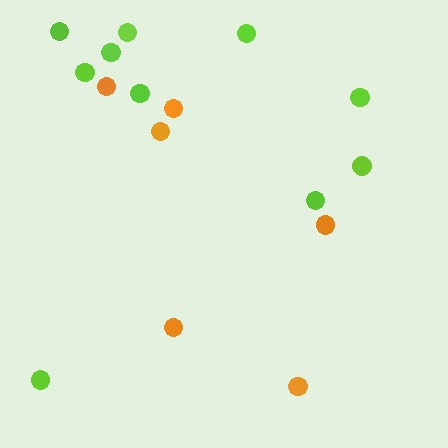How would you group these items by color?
There are 2 groups: one group of orange circles (6) and one group of lime circles (10).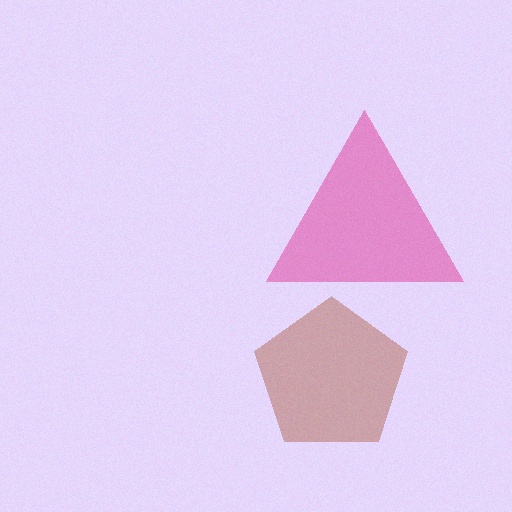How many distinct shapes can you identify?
There are 2 distinct shapes: a pink triangle, a brown pentagon.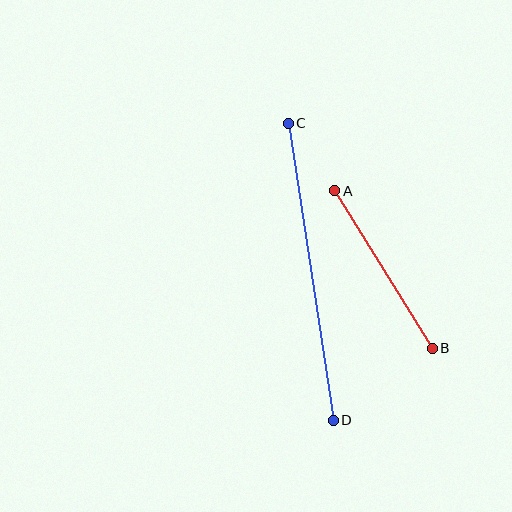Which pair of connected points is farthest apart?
Points C and D are farthest apart.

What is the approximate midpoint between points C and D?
The midpoint is at approximately (311, 272) pixels.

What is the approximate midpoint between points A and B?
The midpoint is at approximately (384, 270) pixels.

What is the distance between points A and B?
The distance is approximately 186 pixels.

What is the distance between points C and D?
The distance is approximately 301 pixels.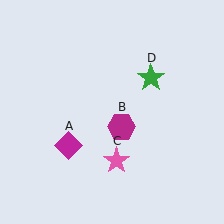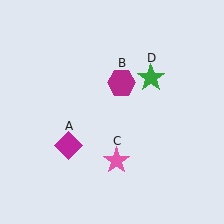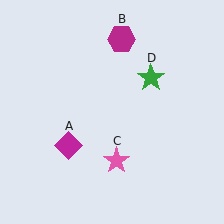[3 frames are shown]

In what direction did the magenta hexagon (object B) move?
The magenta hexagon (object B) moved up.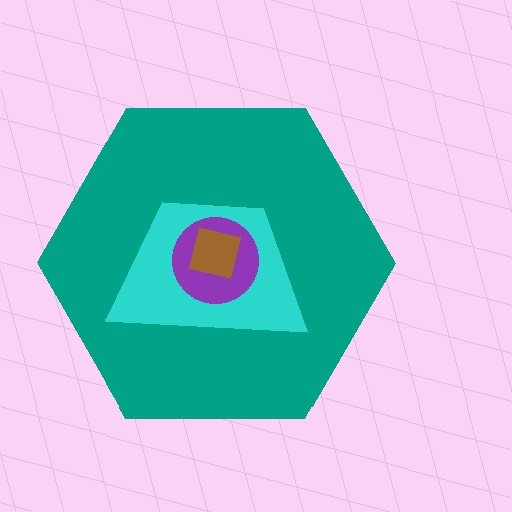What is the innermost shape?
The brown square.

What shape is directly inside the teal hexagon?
The cyan trapezoid.